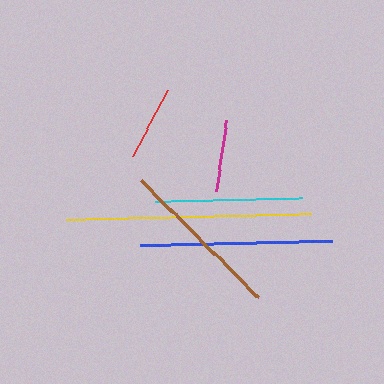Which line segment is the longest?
The yellow line is the longest at approximately 244 pixels.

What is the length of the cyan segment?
The cyan segment is approximately 147 pixels long.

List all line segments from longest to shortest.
From longest to shortest: yellow, blue, brown, cyan, red, magenta.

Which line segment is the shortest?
The magenta line is the shortest at approximately 72 pixels.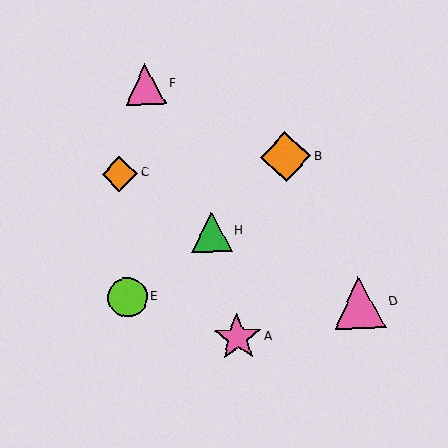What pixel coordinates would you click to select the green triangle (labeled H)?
Click at (211, 232) to select the green triangle H.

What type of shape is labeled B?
Shape B is an orange diamond.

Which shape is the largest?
The pink triangle (labeled D) is the largest.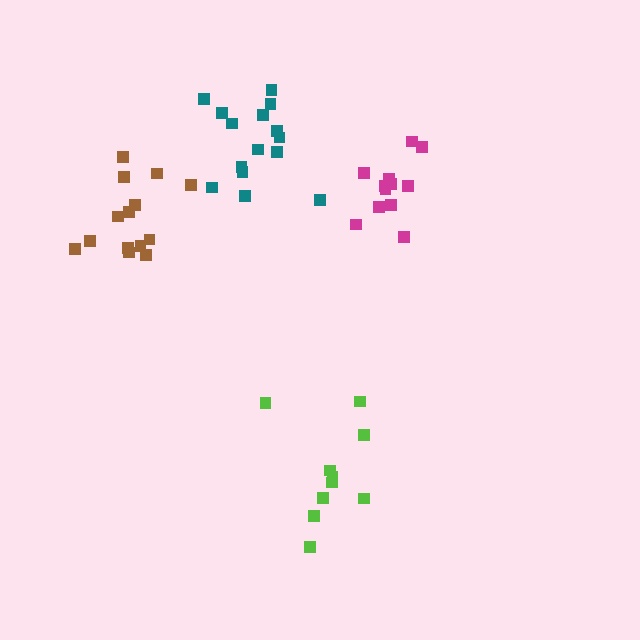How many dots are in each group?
Group 1: 14 dots, Group 2: 12 dots, Group 3: 15 dots, Group 4: 10 dots (51 total).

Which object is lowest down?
The lime cluster is bottommost.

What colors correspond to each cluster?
The clusters are colored: brown, magenta, teal, lime.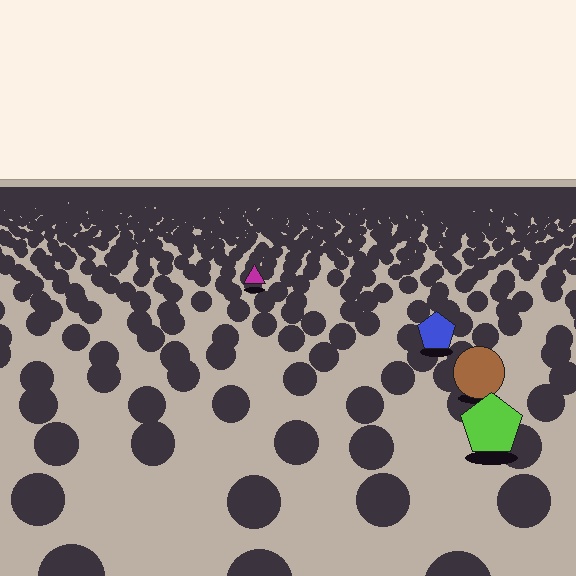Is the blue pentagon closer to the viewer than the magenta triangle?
Yes. The blue pentagon is closer — you can tell from the texture gradient: the ground texture is coarser near it.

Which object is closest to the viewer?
The lime pentagon is closest. The texture marks near it are larger and more spread out.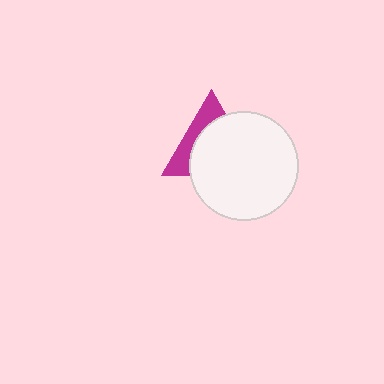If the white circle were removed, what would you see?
You would see the complete magenta triangle.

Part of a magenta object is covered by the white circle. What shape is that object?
It is a triangle.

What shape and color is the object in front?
The object in front is a white circle.